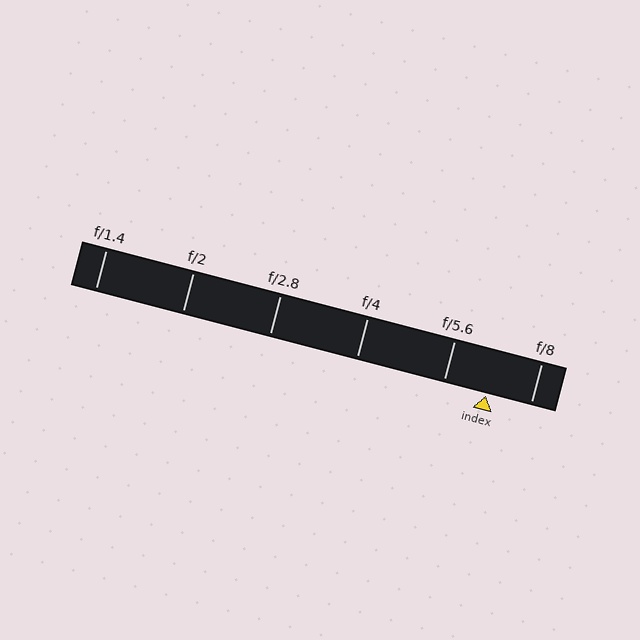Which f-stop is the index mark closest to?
The index mark is closest to f/5.6.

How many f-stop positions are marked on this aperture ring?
There are 6 f-stop positions marked.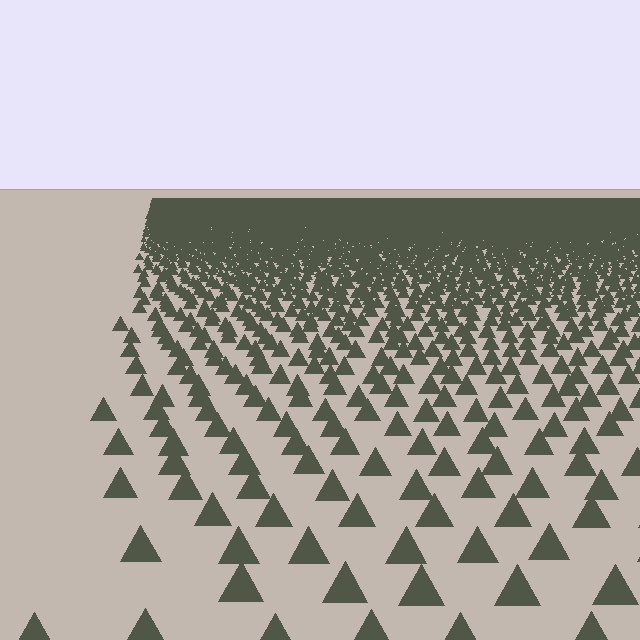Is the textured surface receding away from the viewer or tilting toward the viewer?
The surface is receding away from the viewer. Texture elements get smaller and denser toward the top.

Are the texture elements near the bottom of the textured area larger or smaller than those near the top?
Larger. Near the bottom, elements are closer to the viewer and appear at a bigger on-screen size.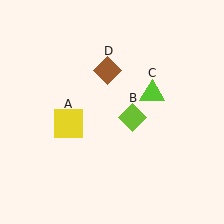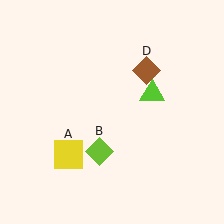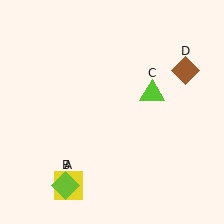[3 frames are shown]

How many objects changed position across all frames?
3 objects changed position: yellow square (object A), lime diamond (object B), brown diamond (object D).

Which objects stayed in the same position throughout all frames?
Lime triangle (object C) remained stationary.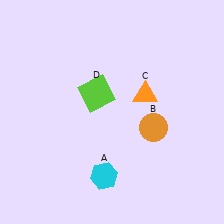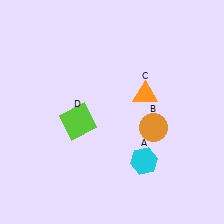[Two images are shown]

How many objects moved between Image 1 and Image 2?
2 objects moved between the two images.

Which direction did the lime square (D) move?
The lime square (D) moved down.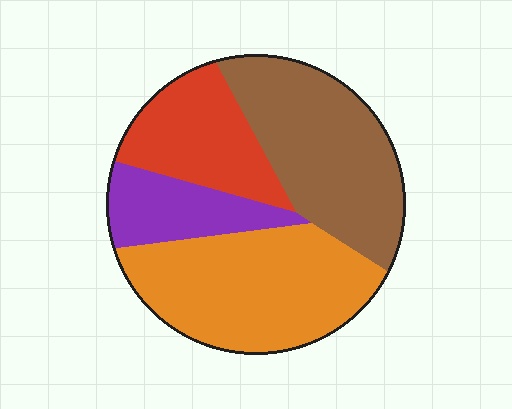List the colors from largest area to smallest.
From largest to smallest: orange, brown, red, purple.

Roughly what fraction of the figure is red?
Red covers about 20% of the figure.